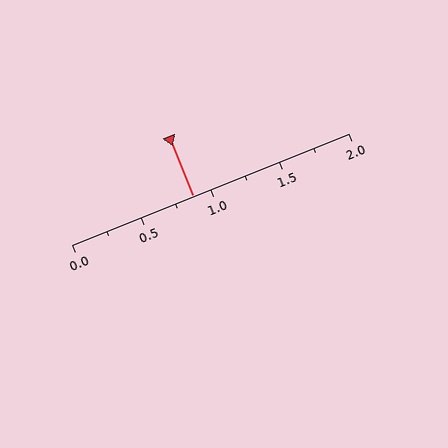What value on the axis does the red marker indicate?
The marker indicates approximately 0.88.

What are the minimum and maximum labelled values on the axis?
The axis runs from 0.0 to 2.0.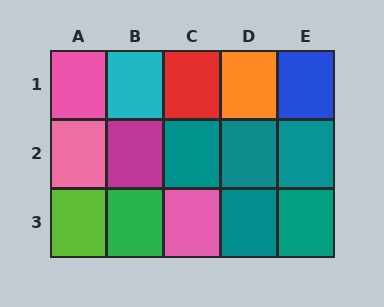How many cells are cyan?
1 cell is cyan.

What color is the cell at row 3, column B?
Green.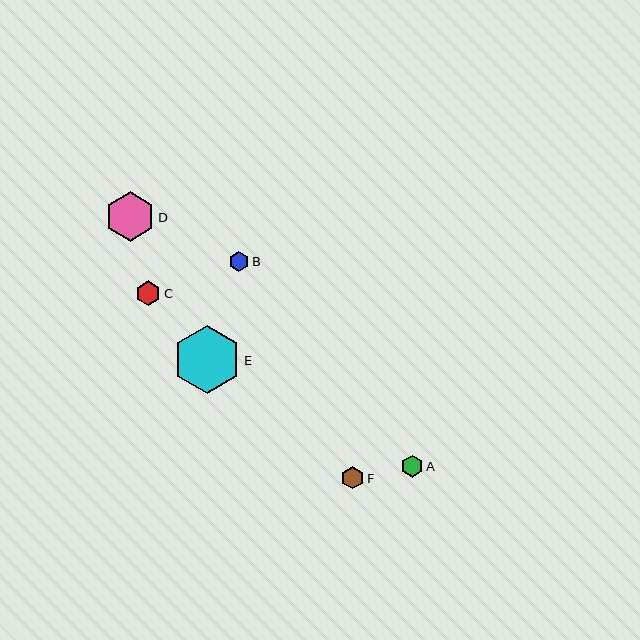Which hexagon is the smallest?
Hexagon B is the smallest with a size of approximately 20 pixels.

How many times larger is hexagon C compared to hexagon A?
Hexagon C is approximately 1.1 times the size of hexagon A.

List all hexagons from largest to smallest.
From largest to smallest: E, D, C, F, A, B.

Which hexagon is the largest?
Hexagon E is the largest with a size of approximately 67 pixels.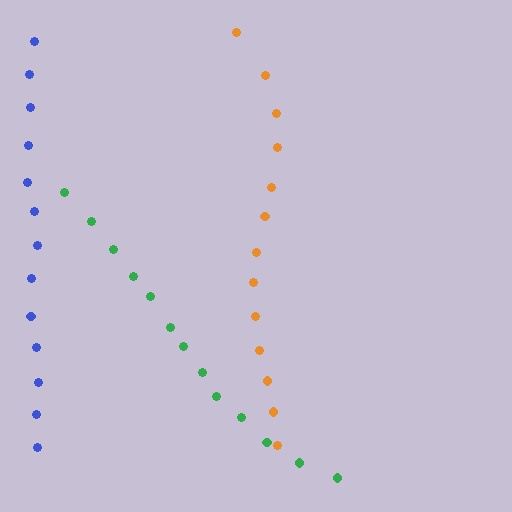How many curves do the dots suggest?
There are 3 distinct paths.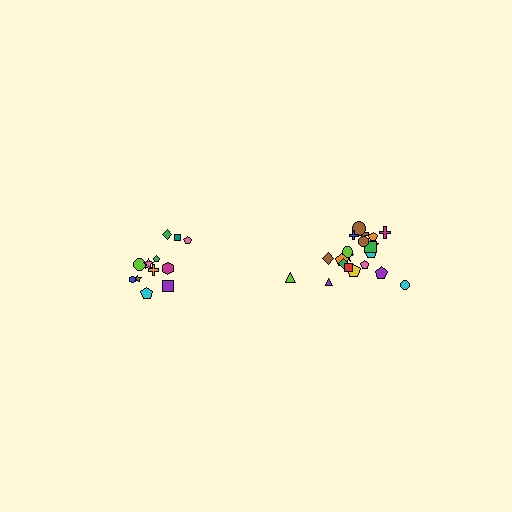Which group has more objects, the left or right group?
The right group.